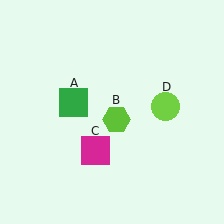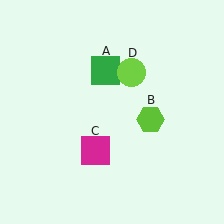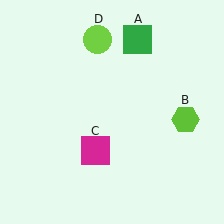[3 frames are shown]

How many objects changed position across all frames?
3 objects changed position: green square (object A), lime hexagon (object B), lime circle (object D).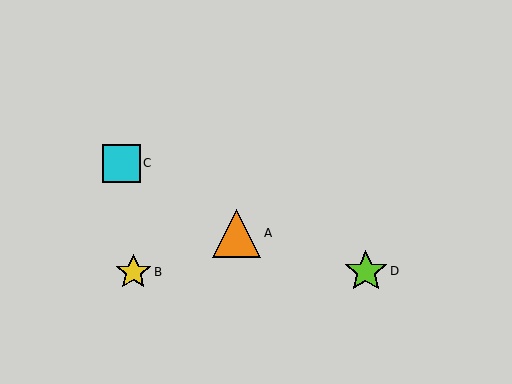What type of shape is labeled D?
Shape D is a lime star.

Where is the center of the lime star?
The center of the lime star is at (366, 271).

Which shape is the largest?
The orange triangle (labeled A) is the largest.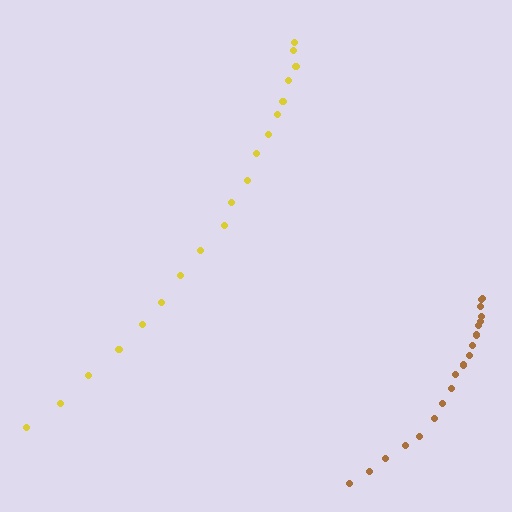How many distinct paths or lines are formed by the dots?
There are 2 distinct paths.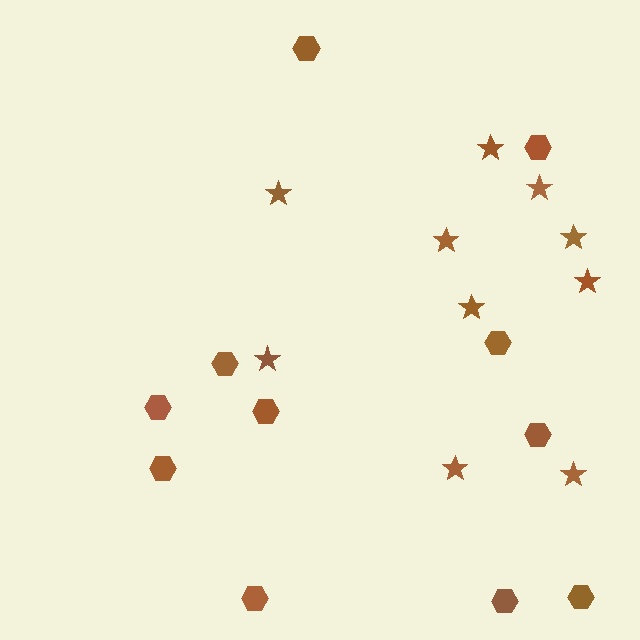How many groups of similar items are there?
There are 2 groups: one group of hexagons (11) and one group of stars (10).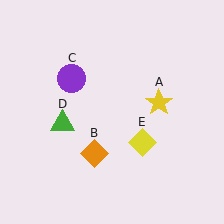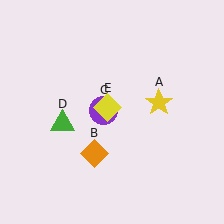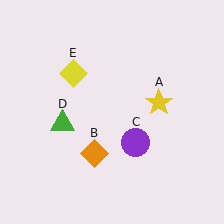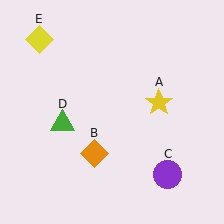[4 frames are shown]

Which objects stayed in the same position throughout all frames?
Yellow star (object A) and orange diamond (object B) and green triangle (object D) remained stationary.